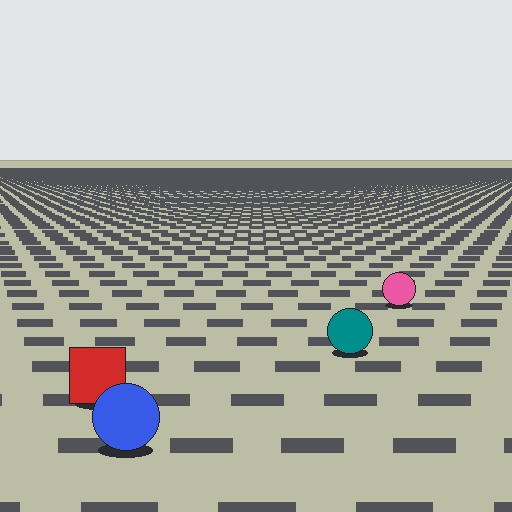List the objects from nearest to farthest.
From nearest to farthest: the blue circle, the red square, the teal circle, the pink circle.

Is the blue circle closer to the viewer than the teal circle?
Yes. The blue circle is closer — you can tell from the texture gradient: the ground texture is coarser near it.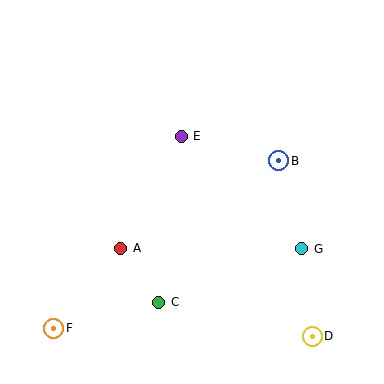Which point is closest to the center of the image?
Point E at (181, 136) is closest to the center.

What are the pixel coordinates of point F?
Point F is at (54, 328).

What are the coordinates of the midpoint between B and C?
The midpoint between B and C is at (219, 231).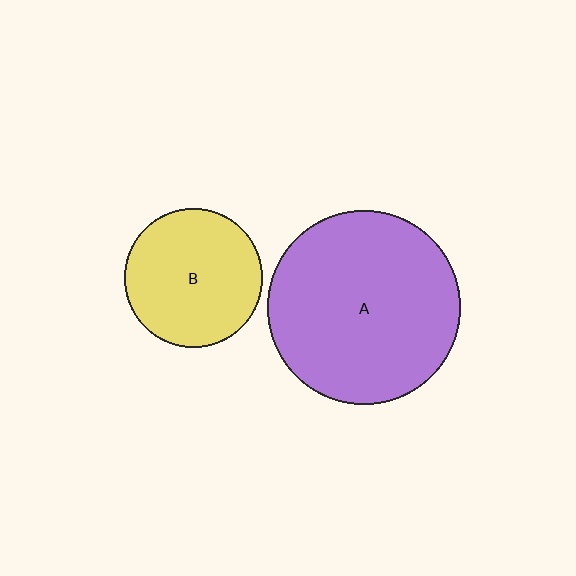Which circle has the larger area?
Circle A (purple).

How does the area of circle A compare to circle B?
Approximately 2.0 times.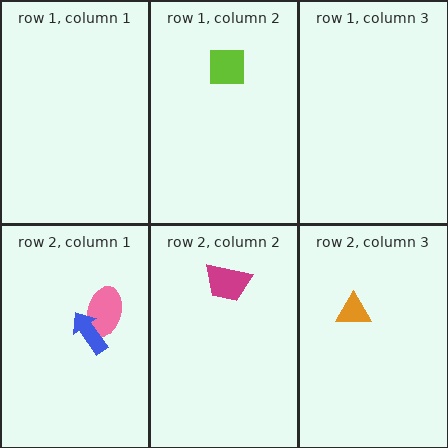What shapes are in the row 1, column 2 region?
The lime square.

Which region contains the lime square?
The row 1, column 2 region.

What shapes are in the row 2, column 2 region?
The magenta trapezoid.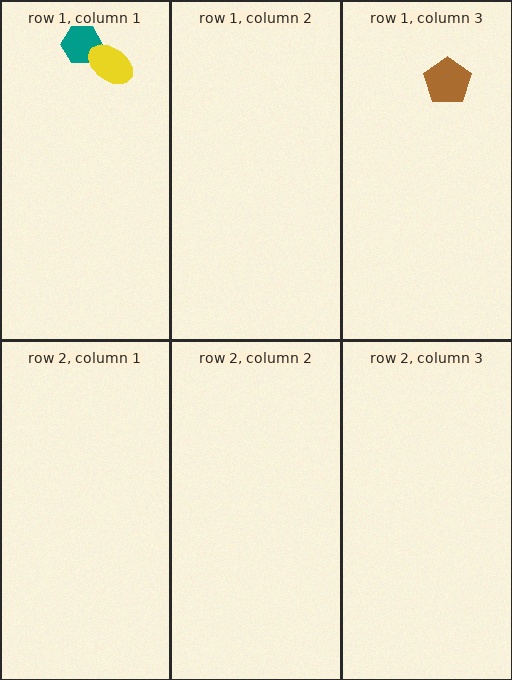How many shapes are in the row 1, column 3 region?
1.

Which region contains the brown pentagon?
The row 1, column 3 region.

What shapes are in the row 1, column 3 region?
The brown pentagon.